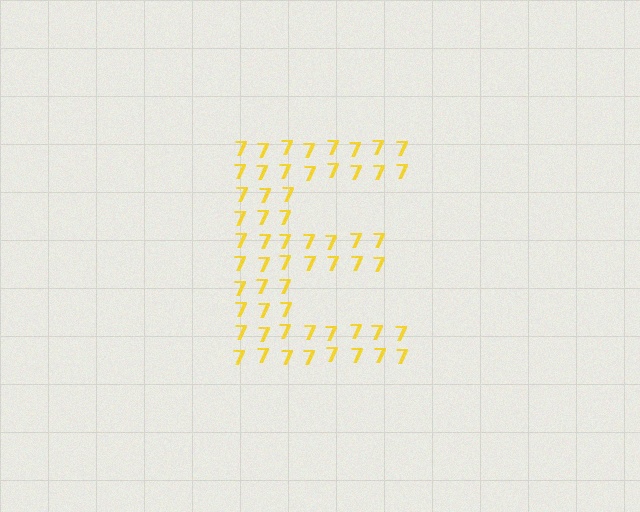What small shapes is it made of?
It is made of small digit 7's.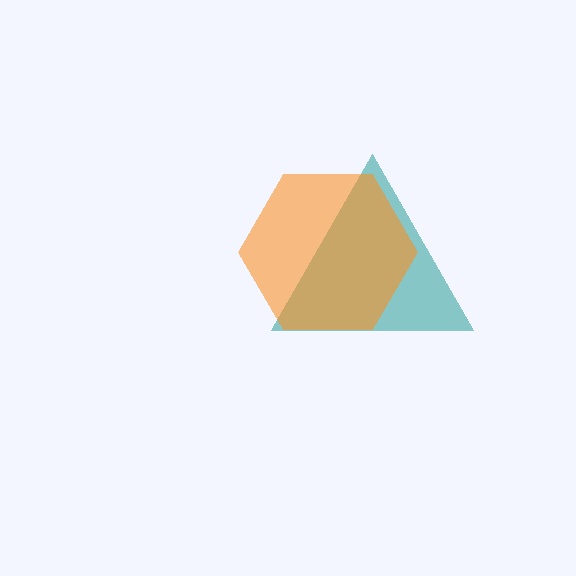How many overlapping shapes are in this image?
There are 2 overlapping shapes in the image.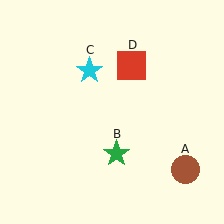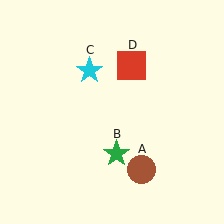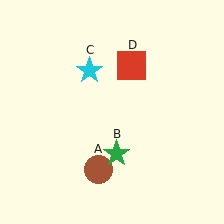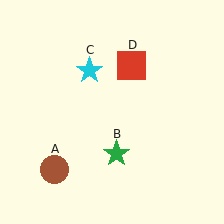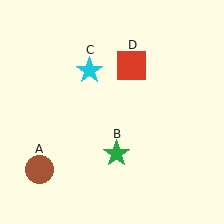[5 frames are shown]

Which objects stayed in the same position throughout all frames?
Green star (object B) and cyan star (object C) and red square (object D) remained stationary.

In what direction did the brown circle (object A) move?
The brown circle (object A) moved left.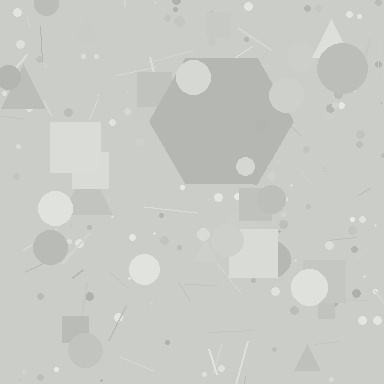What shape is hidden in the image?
A hexagon is hidden in the image.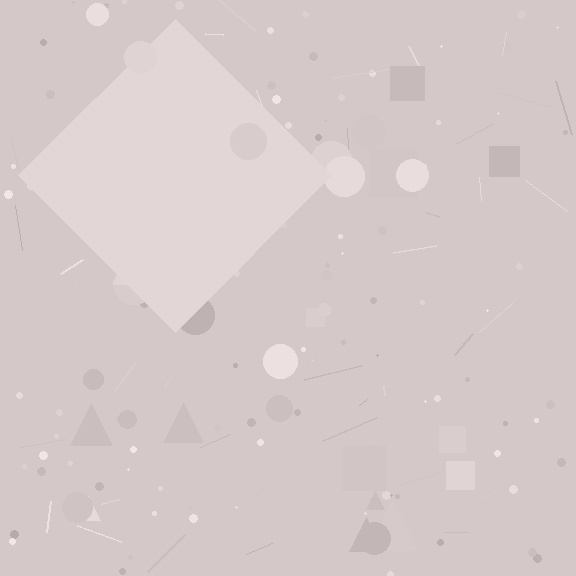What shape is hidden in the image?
A diamond is hidden in the image.